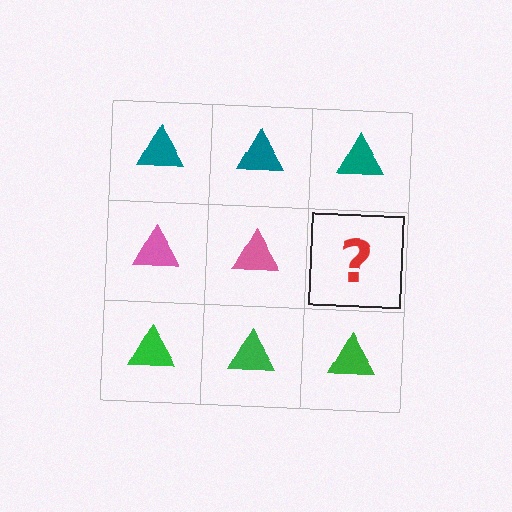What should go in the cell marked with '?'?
The missing cell should contain a pink triangle.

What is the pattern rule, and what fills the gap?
The rule is that each row has a consistent color. The gap should be filled with a pink triangle.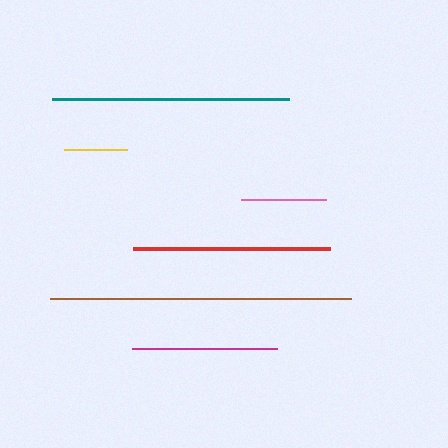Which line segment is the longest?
The brown line is the longest at approximately 301 pixels.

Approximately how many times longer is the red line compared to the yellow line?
The red line is approximately 3.1 times the length of the yellow line.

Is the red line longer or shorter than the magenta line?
The red line is longer than the magenta line.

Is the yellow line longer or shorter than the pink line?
The pink line is longer than the yellow line.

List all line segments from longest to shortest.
From longest to shortest: brown, teal, red, magenta, pink, yellow.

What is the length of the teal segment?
The teal segment is approximately 237 pixels long.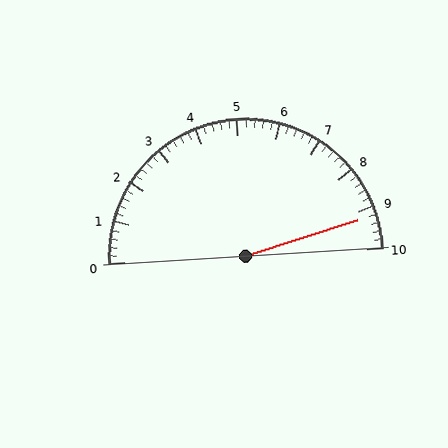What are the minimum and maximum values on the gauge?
The gauge ranges from 0 to 10.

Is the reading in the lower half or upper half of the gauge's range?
The reading is in the upper half of the range (0 to 10).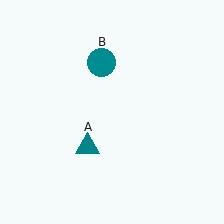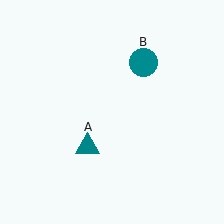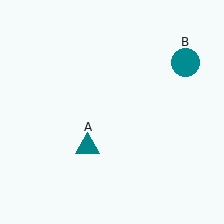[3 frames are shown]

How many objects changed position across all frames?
1 object changed position: teal circle (object B).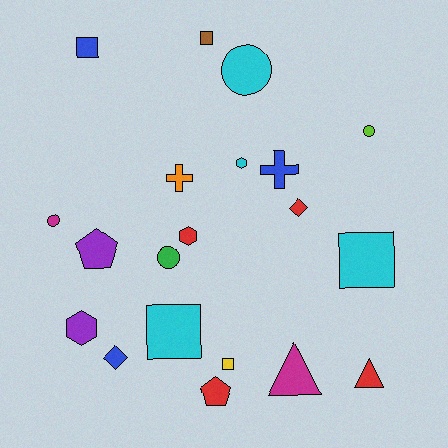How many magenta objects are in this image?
There are 2 magenta objects.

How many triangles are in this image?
There are 2 triangles.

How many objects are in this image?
There are 20 objects.